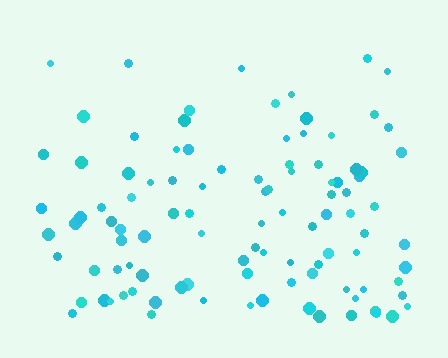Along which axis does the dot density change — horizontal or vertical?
Vertical.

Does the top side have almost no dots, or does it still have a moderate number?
Still a moderate number, just noticeably fewer than the bottom.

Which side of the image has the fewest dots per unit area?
The top.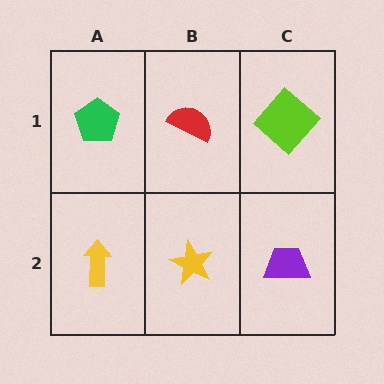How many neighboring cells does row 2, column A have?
2.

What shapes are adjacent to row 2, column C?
A lime diamond (row 1, column C), a yellow star (row 2, column B).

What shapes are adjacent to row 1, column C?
A purple trapezoid (row 2, column C), a red semicircle (row 1, column B).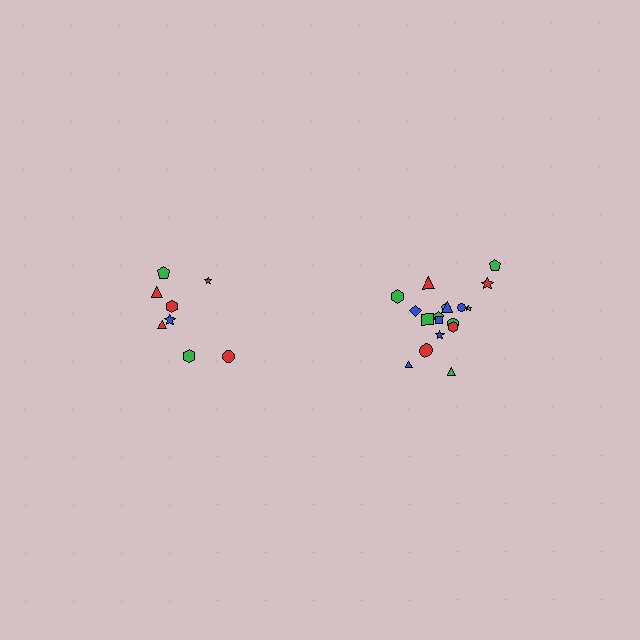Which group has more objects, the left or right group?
The right group.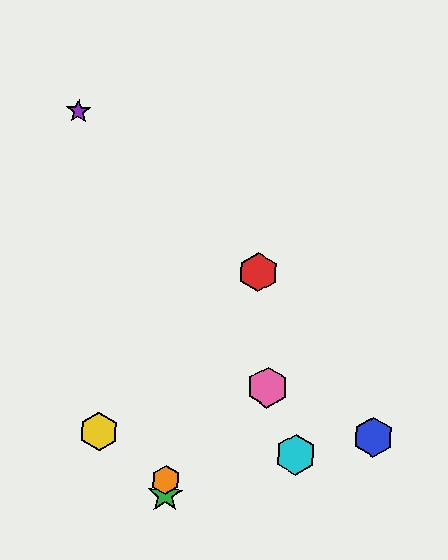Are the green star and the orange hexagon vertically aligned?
Yes, both are at x≈165.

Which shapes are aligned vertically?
The green star, the orange hexagon are aligned vertically.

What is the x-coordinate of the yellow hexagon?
The yellow hexagon is at x≈99.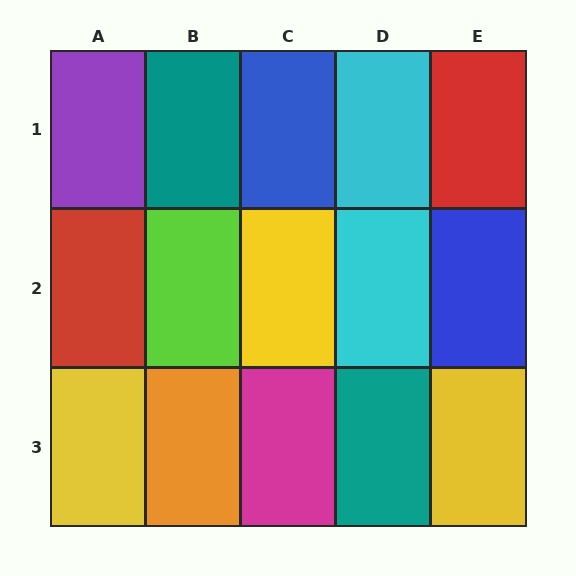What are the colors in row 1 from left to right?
Purple, teal, blue, cyan, red.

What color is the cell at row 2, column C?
Yellow.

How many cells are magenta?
1 cell is magenta.